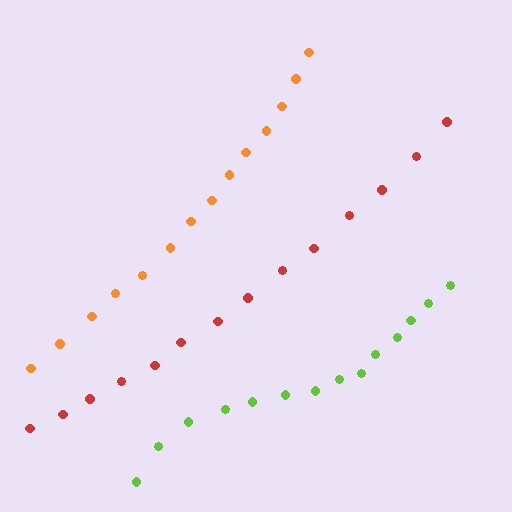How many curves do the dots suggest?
There are 3 distinct paths.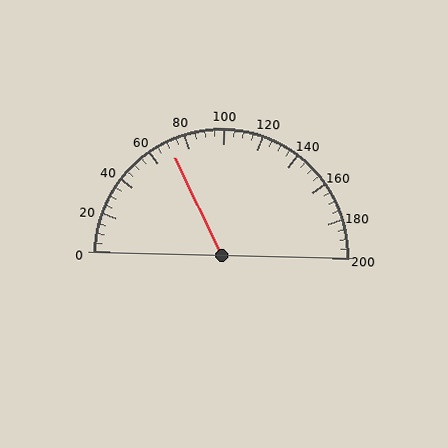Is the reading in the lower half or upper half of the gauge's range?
The reading is in the lower half of the range (0 to 200).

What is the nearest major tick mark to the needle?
The nearest major tick mark is 80.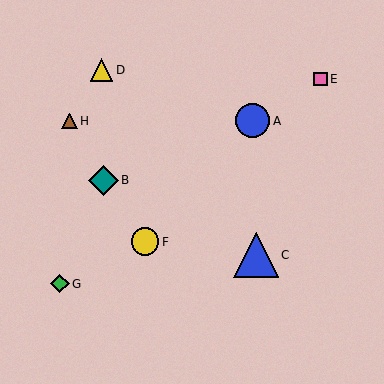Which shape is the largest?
The blue triangle (labeled C) is the largest.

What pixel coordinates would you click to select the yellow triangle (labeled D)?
Click at (101, 70) to select the yellow triangle D.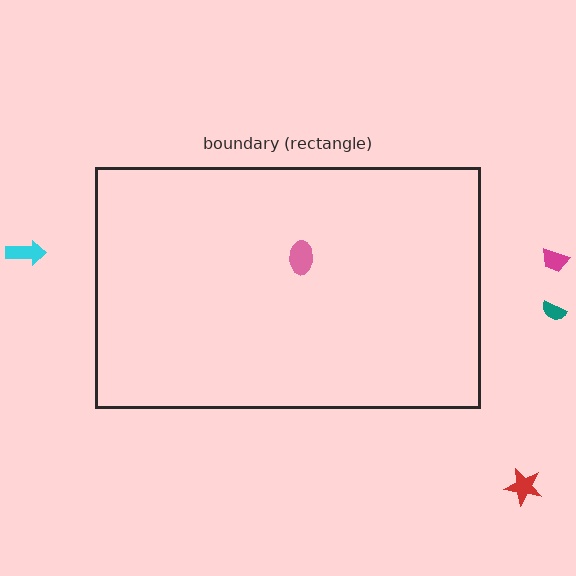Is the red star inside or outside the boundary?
Outside.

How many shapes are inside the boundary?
1 inside, 4 outside.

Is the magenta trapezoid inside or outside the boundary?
Outside.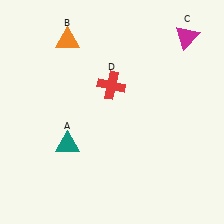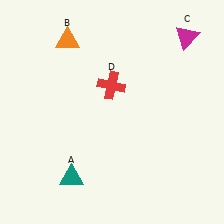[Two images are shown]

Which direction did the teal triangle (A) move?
The teal triangle (A) moved down.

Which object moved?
The teal triangle (A) moved down.